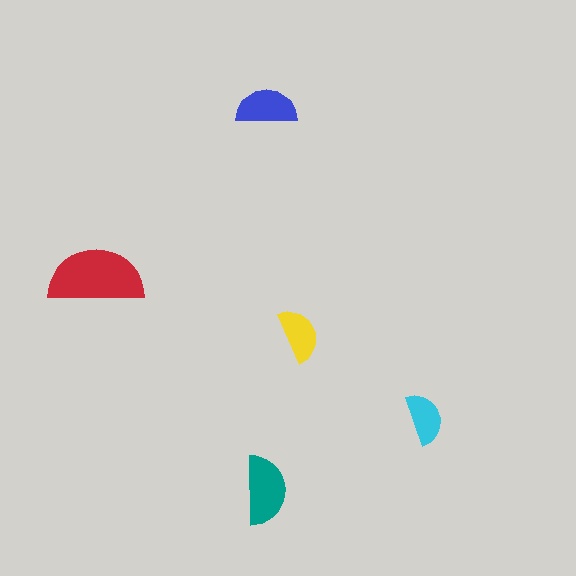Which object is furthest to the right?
The cyan semicircle is rightmost.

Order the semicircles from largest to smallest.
the red one, the teal one, the blue one, the yellow one, the cyan one.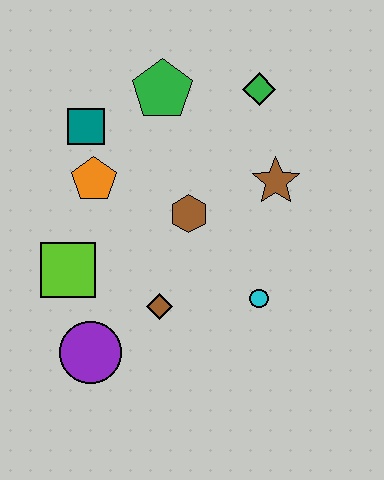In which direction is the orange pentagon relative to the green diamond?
The orange pentagon is to the left of the green diamond.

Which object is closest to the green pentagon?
The teal square is closest to the green pentagon.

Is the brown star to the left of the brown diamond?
No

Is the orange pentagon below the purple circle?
No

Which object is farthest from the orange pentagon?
The cyan circle is farthest from the orange pentagon.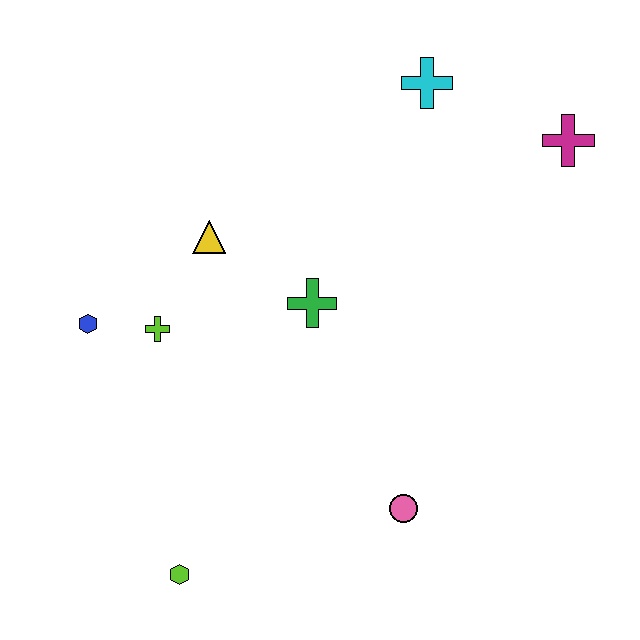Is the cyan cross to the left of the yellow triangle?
No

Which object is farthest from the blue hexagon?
The magenta cross is farthest from the blue hexagon.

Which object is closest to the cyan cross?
The magenta cross is closest to the cyan cross.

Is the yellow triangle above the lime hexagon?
Yes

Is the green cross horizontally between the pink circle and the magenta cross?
No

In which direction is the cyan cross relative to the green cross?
The cyan cross is above the green cross.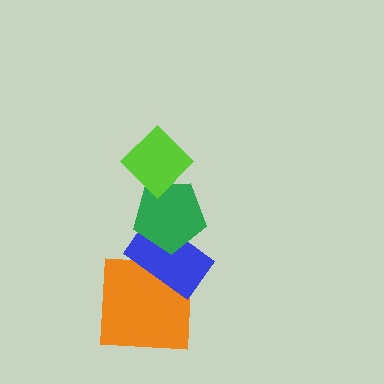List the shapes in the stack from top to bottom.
From top to bottom: the lime diamond, the green pentagon, the blue rectangle, the orange square.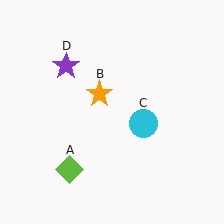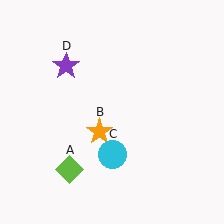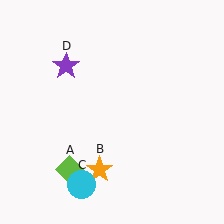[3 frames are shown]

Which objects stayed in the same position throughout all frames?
Lime diamond (object A) and purple star (object D) remained stationary.